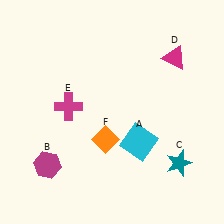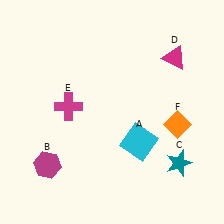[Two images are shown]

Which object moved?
The orange diamond (F) moved right.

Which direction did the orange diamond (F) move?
The orange diamond (F) moved right.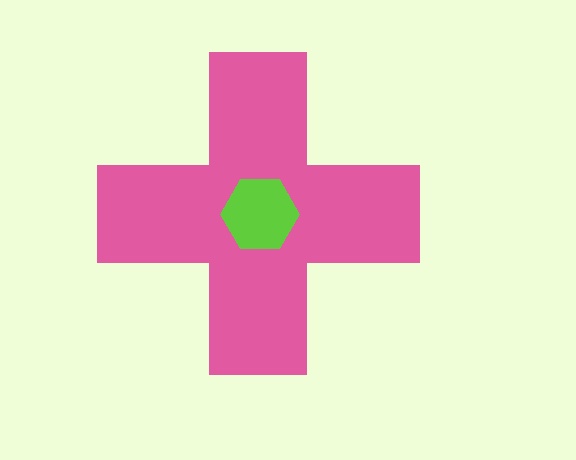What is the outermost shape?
The pink cross.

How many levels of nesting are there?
2.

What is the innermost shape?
The lime hexagon.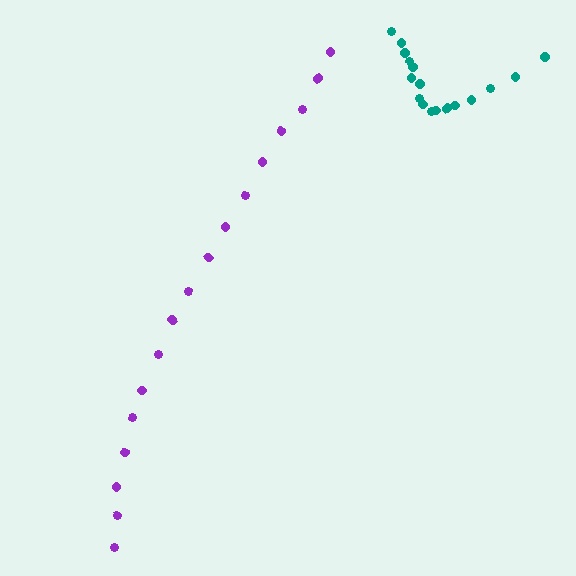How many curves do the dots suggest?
There are 2 distinct paths.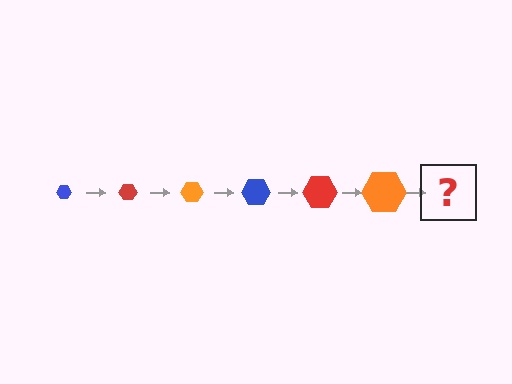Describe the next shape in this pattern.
It should be a blue hexagon, larger than the previous one.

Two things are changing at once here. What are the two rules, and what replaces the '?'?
The two rules are that the hexagon grows larger each step and the color cycles through blue, red, and orange. The '?' should be a blue hexagon, larger than the previous one.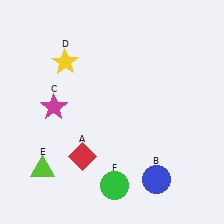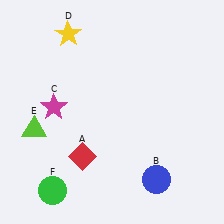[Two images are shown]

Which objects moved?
The objects that moved are: the yellow star (D), the lime triangle (E), the green circle (F).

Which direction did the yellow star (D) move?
The yellow star (D) moved up.